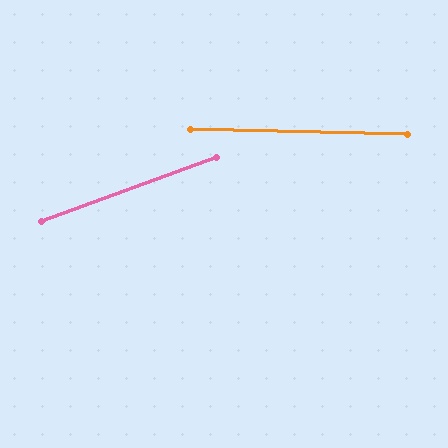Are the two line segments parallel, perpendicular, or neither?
Neither parallel nor perpendicular — they differ by about 21°.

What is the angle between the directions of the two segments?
Approximately 21 degrees.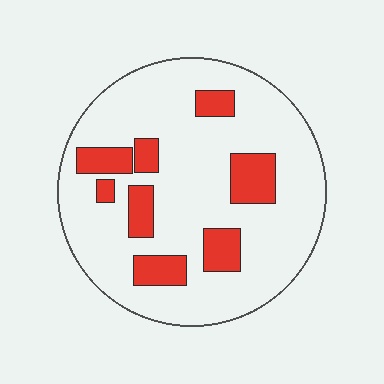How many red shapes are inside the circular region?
8.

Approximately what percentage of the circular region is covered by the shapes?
Approximately 20%.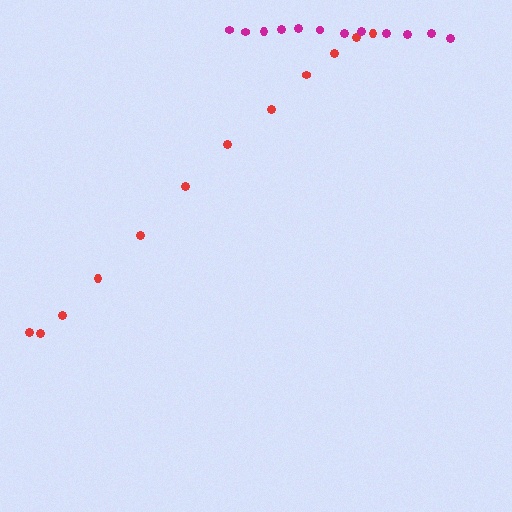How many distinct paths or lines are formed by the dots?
There are 2 distinct paths.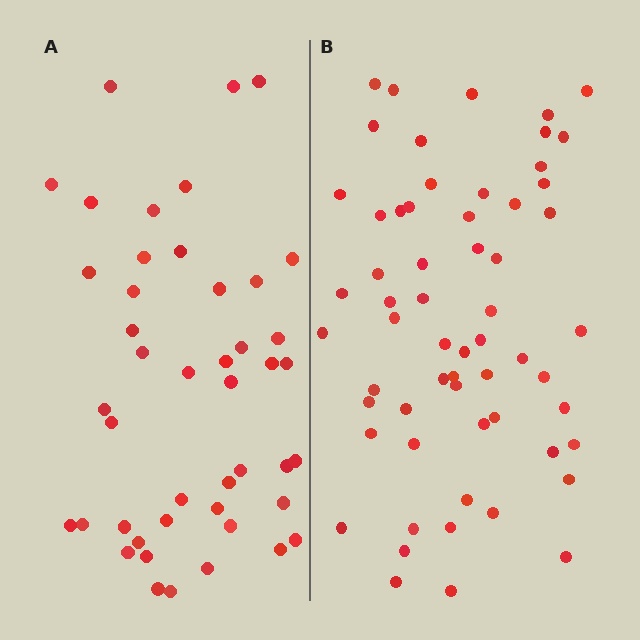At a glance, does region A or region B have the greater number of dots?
Region B (the right region) has more dots.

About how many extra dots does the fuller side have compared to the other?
Region B has approximately 15 more dots than region A.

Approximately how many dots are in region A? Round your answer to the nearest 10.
About 40 dots. (The exact count is 45, which rounds to 40.)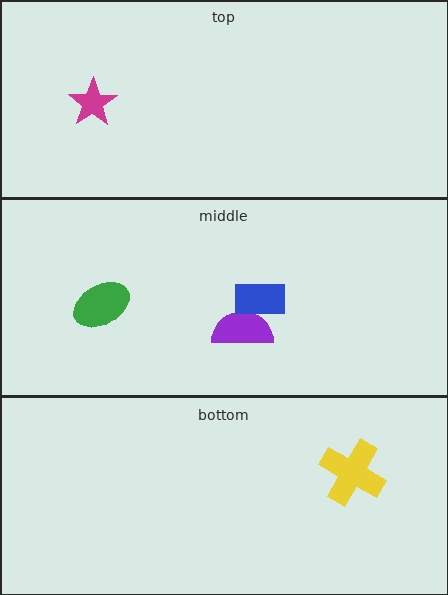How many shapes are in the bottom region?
1.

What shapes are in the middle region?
The purple semicircle, the blue rectangle, the green ellipse.